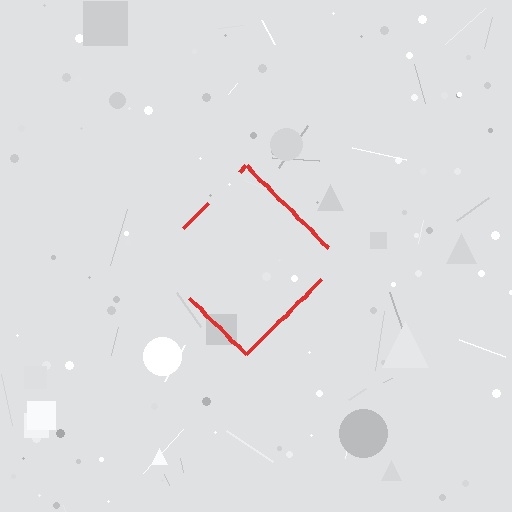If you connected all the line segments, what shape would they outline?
They would outline a diamond.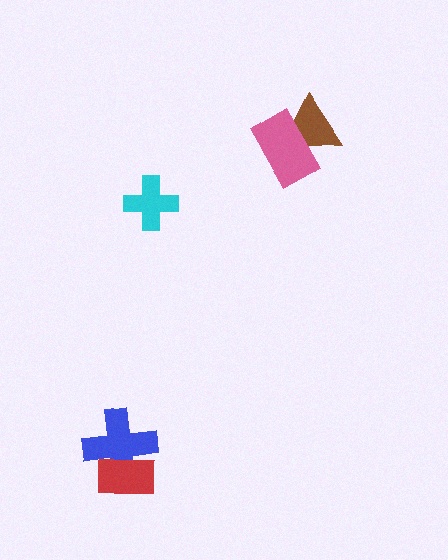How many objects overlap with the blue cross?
1 object overlaps with the blue cross.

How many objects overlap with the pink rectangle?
1 object overlaps with the pink rectangle.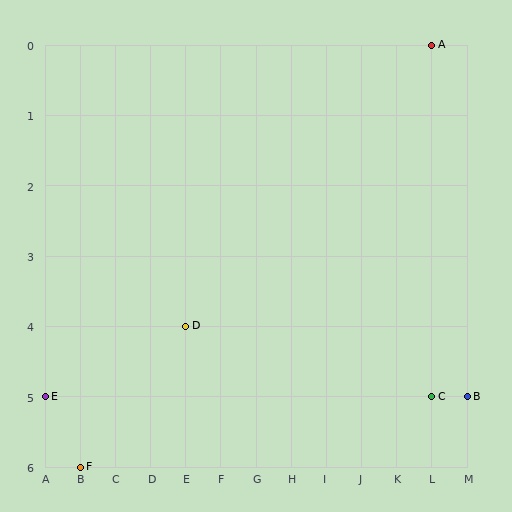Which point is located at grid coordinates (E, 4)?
Point D is at (E, 4).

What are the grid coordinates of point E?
Point E is at grid coordinates (A, 5).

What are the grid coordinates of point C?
Point C is at grid coordinates (L, 5).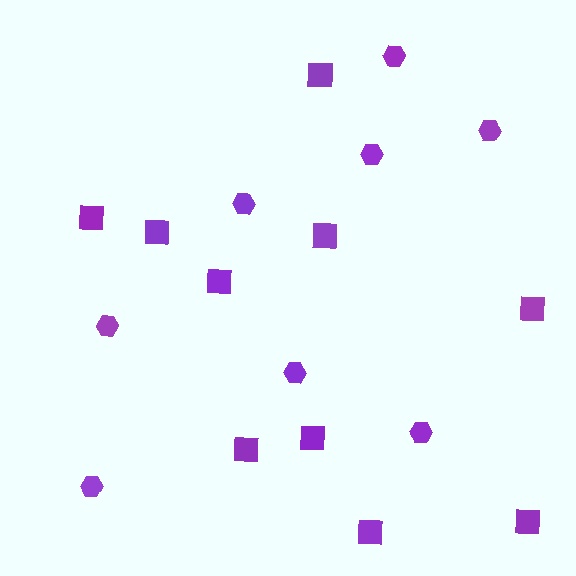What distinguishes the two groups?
There are 2 groups: one group of squares (10) and one group of hexagons (8).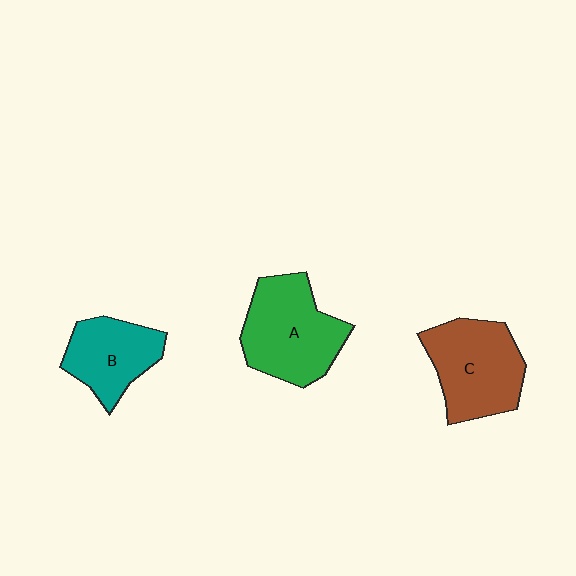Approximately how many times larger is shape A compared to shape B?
Approximately 1.4 times.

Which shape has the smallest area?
Shape B (teal).